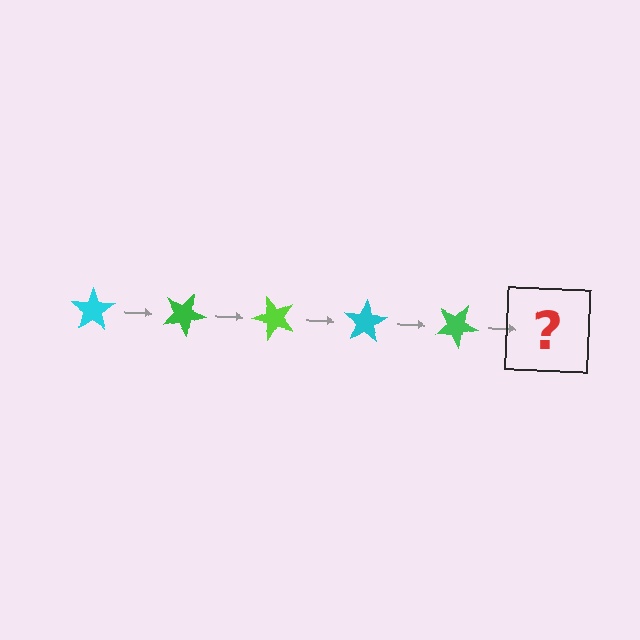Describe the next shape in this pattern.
It should be a lime star, rotated 125 degrees from the start.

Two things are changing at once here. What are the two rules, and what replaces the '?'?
The two rules are that it rotates 25 degrees each step and the color cycles through cyan, green, and lime. The '?' should be a lime star, rotated 125 degrees from the start.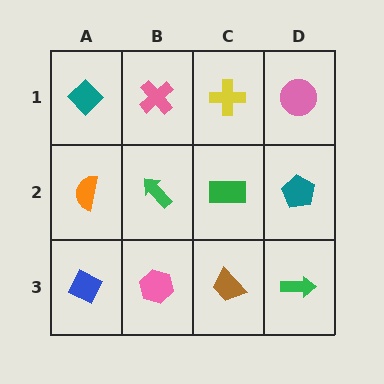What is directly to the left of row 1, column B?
A teal diamond.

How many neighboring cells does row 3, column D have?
2.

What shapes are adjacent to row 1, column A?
An orange semicircle (row 2, column A), a pink cross (row 1, column B).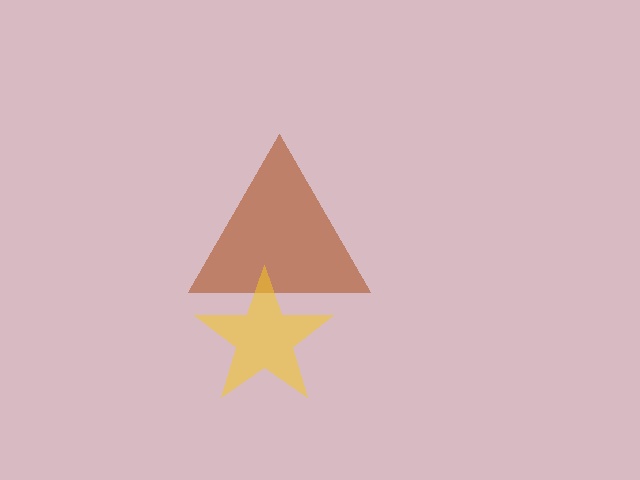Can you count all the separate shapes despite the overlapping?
Yes, there are 2 separate shapes.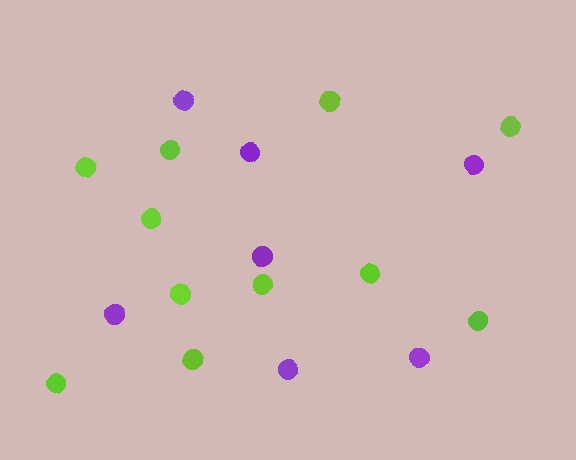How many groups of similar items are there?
There are 2 groups: one group of purple circles (7) and one group of lime circles (11).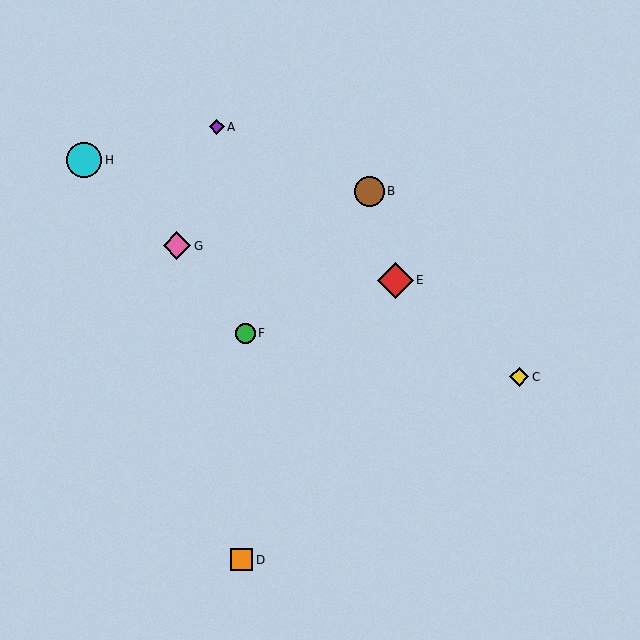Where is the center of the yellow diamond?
The center of the yellow diamond is at (519, 377).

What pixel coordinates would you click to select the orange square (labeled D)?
Click at (241, 560) to select the orange square D.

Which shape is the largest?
The red diamond (labeled E) is the largest.